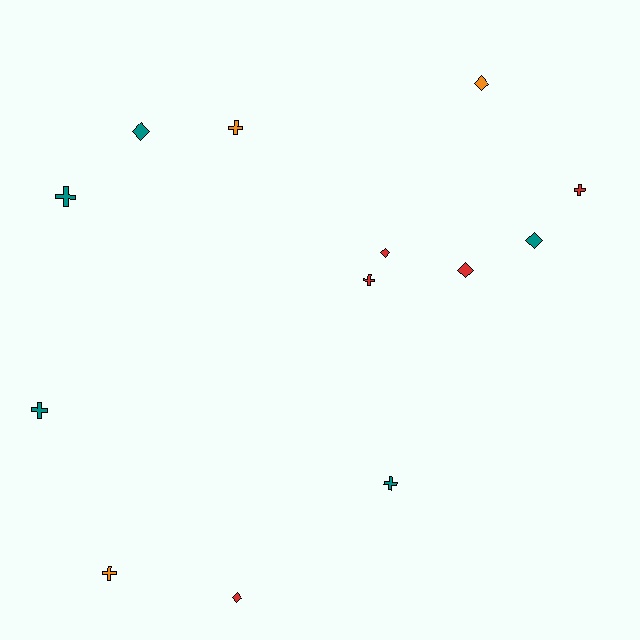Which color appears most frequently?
Teal, with 5 objects.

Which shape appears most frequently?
Cross, with 7 objects.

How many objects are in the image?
There are 13 objects.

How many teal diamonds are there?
There are 2 teal diamonds.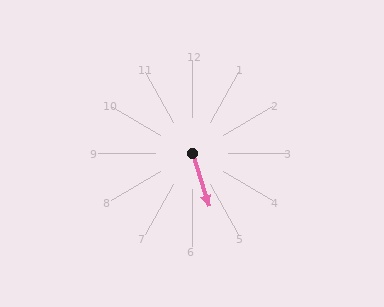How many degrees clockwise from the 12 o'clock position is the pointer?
Approximately 162 degrees.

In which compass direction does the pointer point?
South.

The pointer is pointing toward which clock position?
Roughly 5 o'clock.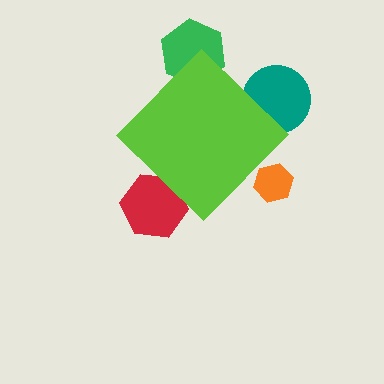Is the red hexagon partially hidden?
Yes, the red hexagon is partially hidden behind the lime diamond.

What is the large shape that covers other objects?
A lime diamond.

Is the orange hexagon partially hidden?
Yes, the orange hexagon is partially hidden behind the lime diamond.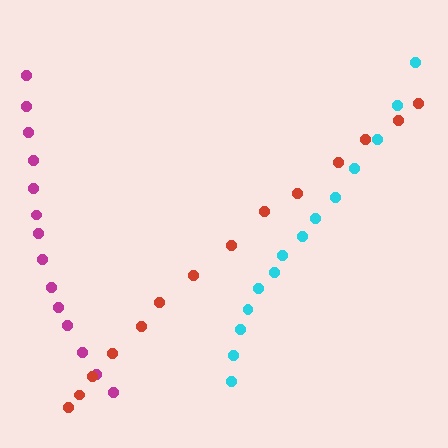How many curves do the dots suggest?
There are 3 distinct paths.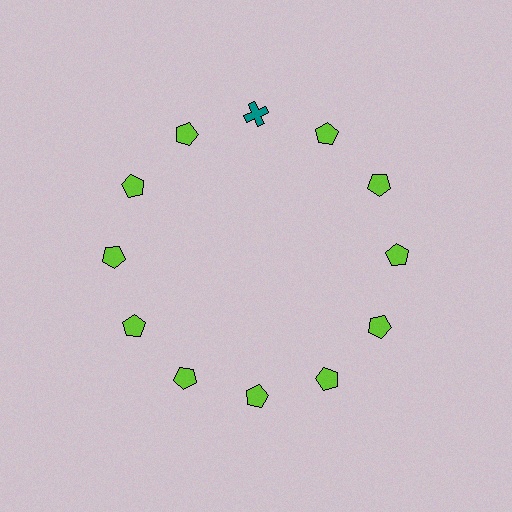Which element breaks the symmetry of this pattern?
The teal cross at roughly the 12 o'clock position breaks the symmetry. All other shapes are lime pentagons.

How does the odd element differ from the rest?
It differs in both color (teal instead of lime) and shape (cross instead of pentagon).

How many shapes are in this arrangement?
There are 12 shapes arranged in a ring pattern.